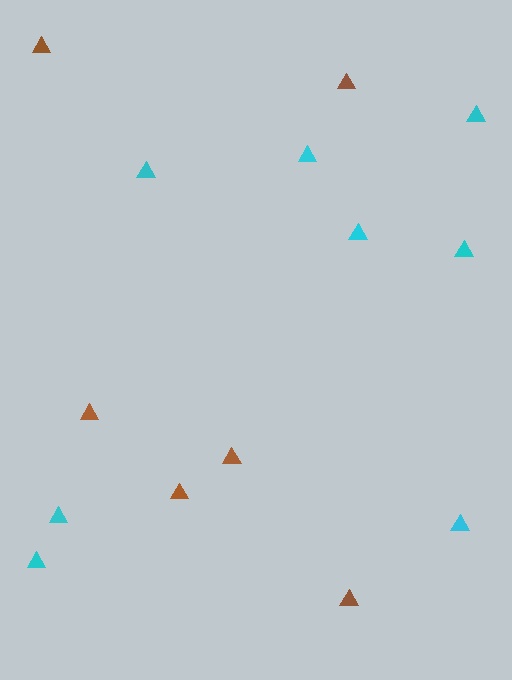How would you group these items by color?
There are 2 groups: one group of cyan triangles (8) and one group of brown triangles (6).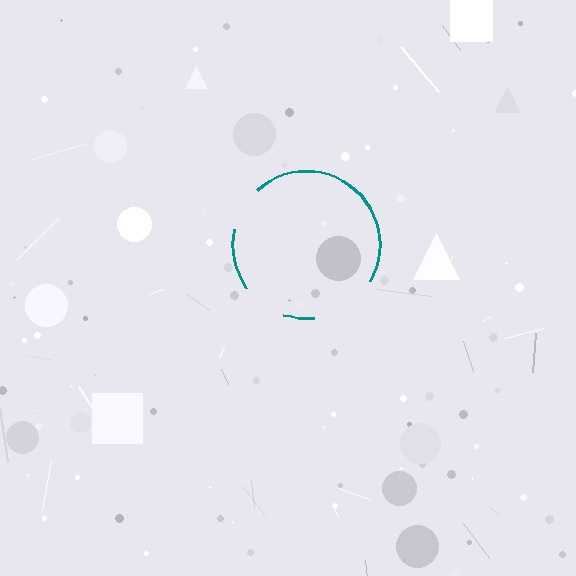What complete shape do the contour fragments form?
The contour fragments form a circle.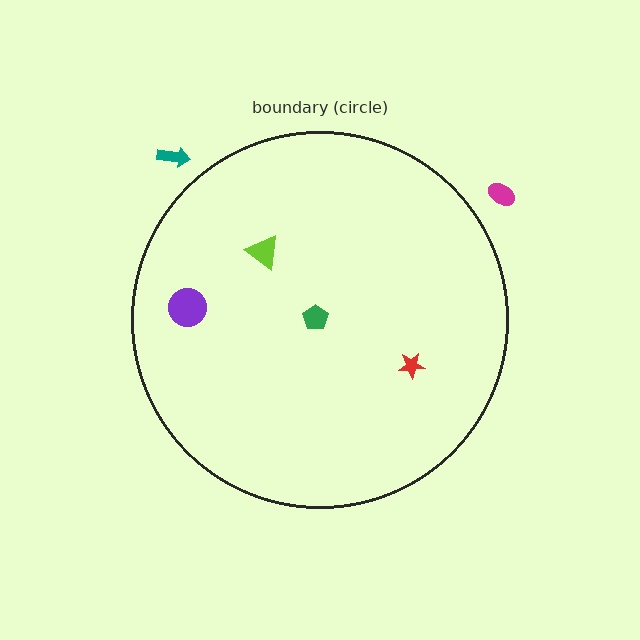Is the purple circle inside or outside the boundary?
Inside.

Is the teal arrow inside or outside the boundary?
Outside.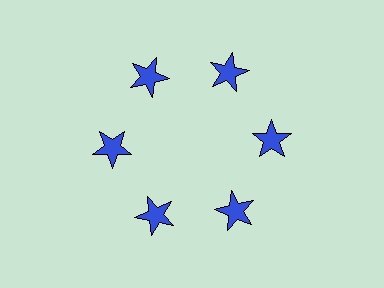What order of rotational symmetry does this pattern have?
This pattern has 6-fold rotational symmetry.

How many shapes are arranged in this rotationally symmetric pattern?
There are 6 shapes, arranged in 6 groups of 1.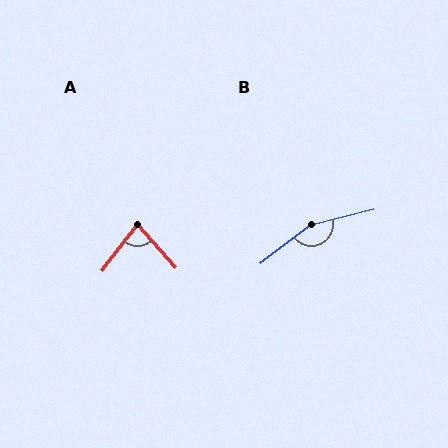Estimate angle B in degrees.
Approximately 156 degrees.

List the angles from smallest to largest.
A (79°), B (156°).